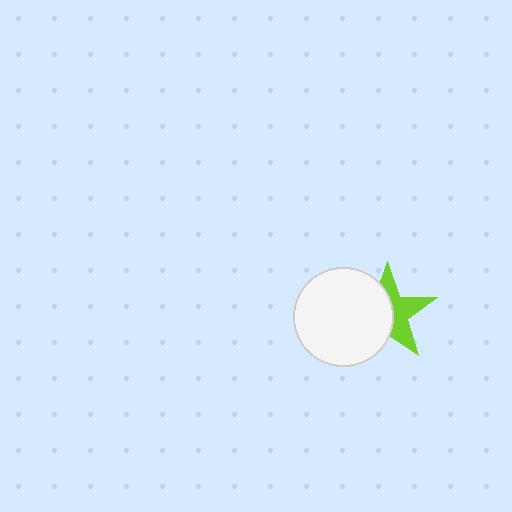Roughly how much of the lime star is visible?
About half of it is visible (roughly 48%).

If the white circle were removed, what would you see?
You would see the complete lime star.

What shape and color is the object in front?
The object in front is a white circle.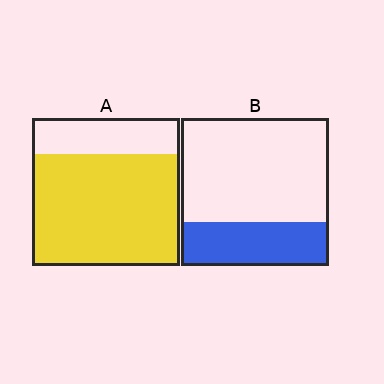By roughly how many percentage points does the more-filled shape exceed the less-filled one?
By roughly 45 percentage points (A over B).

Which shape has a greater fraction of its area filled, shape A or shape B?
Shape A.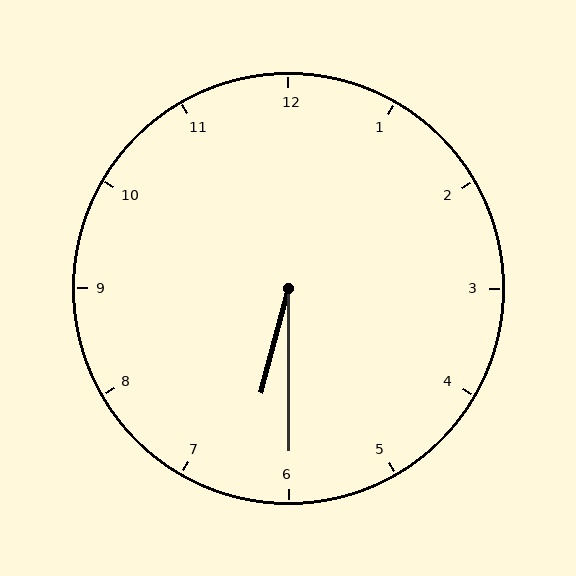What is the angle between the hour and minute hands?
Approximately 15 degrees.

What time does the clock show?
6:30.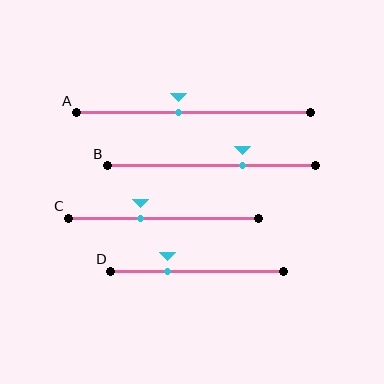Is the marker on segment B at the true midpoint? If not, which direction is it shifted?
No, the marker on segment B is shifted to the right by about 15% of the segment length.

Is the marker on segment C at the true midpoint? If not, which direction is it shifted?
No, the marker on segment C is shifted to the left by about 12% of the segment length.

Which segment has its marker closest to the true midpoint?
Segment A has its marker closest to the true midpoint.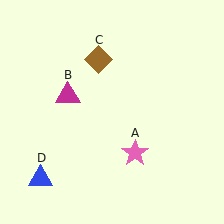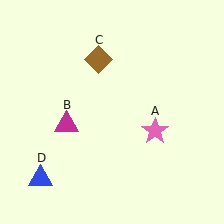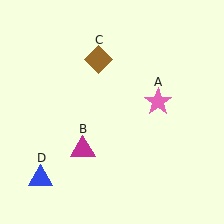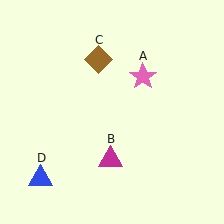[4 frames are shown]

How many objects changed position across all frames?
2 objects changed position: pink star (object A), magenta triangle (object B).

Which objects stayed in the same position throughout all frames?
Brown diamond (object C) and blue triangle (object D) remained stationary.